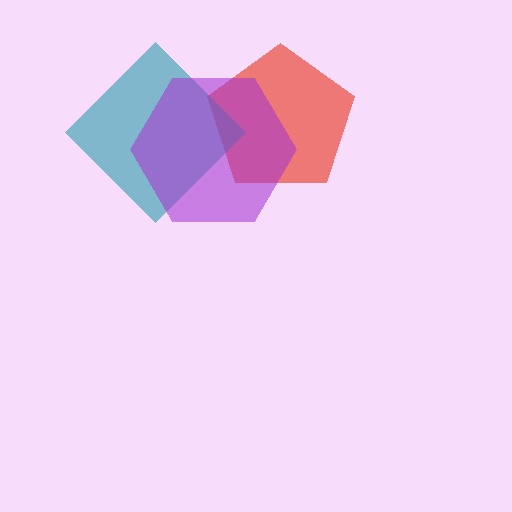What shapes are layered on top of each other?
The layered shapes are: a red pentagon, a teal diamond, a purple hexagon.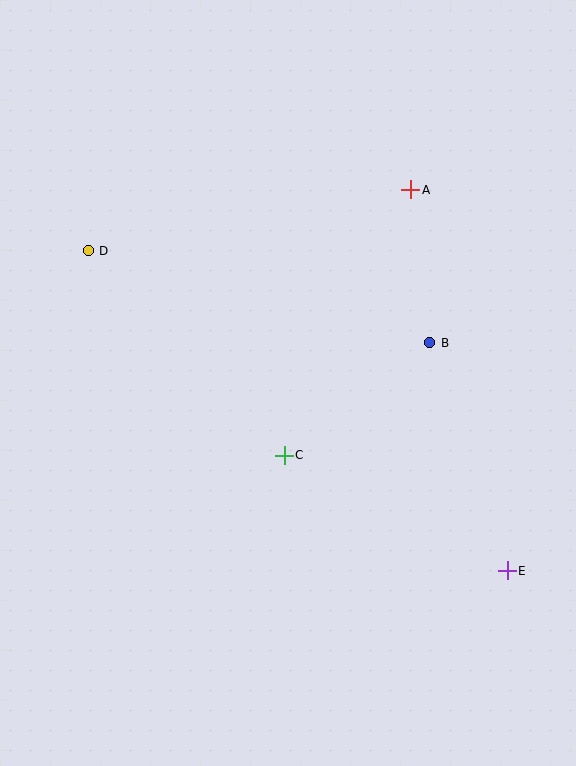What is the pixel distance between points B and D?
The distance between B and D is 354 pixels.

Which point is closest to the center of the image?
Point C at (284, 455) is closest to the center.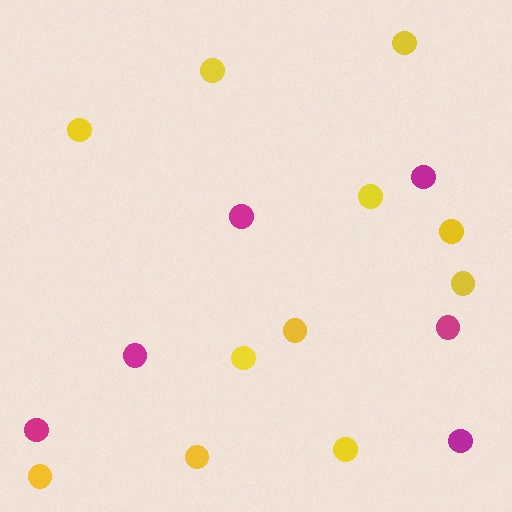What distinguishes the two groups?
There are 2 groups: one group of yellow circles (11) and one group of magenta circles (6).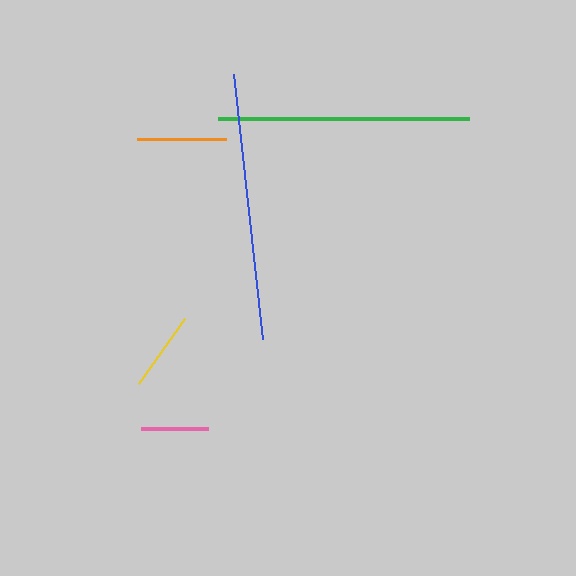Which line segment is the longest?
The blue line is the longest at approximately 266 pixels.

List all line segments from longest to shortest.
From longest to shortest: blue, green, orange, yellow, pink.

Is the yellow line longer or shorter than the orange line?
The orange line is longer than the yellow line.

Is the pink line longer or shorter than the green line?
The green line is longer than the pink line.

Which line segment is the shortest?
The pink line is the shortest at approximately 67 pixels.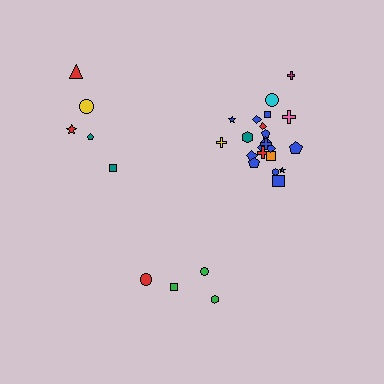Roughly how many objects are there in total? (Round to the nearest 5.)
Roughly 30 objects in total.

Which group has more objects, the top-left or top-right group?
The top-right group.